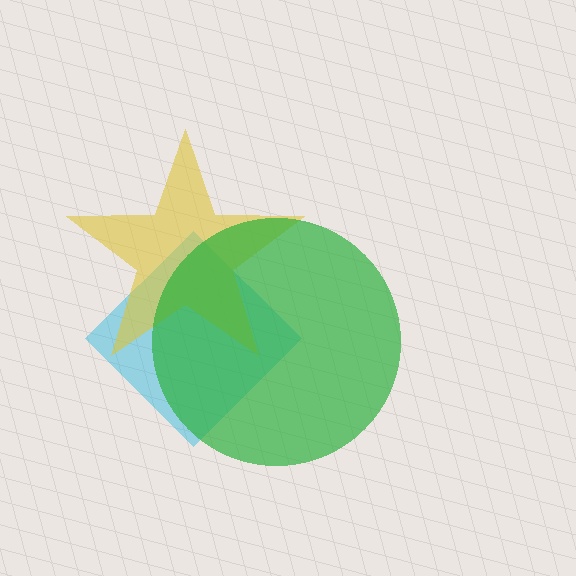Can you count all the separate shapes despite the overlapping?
Yes, there are 3 separate shapes.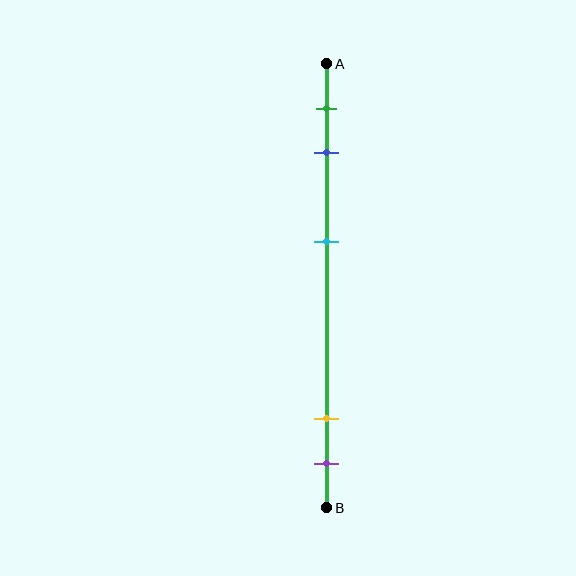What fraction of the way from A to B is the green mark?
The green mark is approximately 10% (0.1) of the way from A to B.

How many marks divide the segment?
There are 5 marks dividing the segment.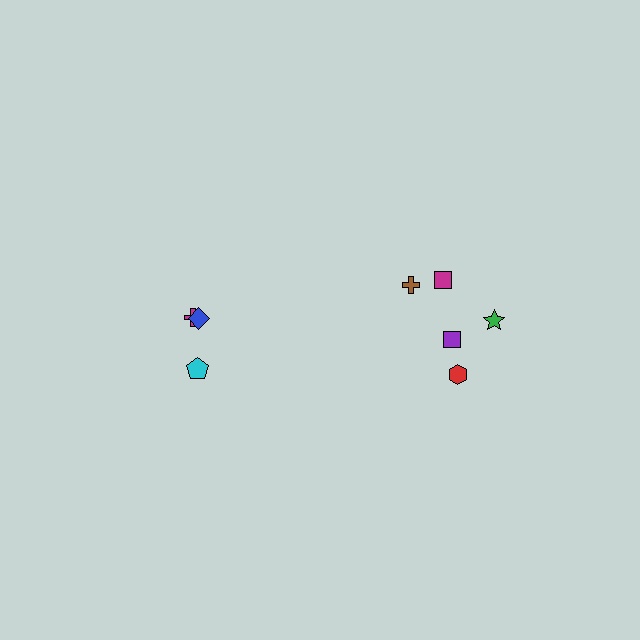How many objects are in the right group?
There are 5 objects.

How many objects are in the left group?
There are 3 objects.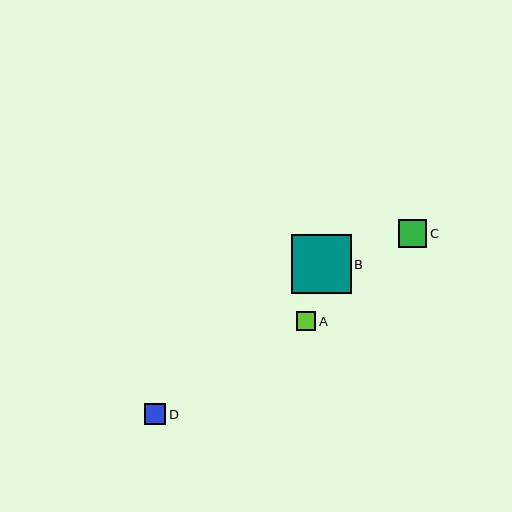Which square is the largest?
Square B is the largest with a size of approximately 59 pixels.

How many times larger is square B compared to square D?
Square B is approximately 2.8 times the size of square D.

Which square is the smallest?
Square A is the smallest with a size of approximately 19 pixels.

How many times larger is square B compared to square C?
Square B is approximately 2.1 times the size of square C.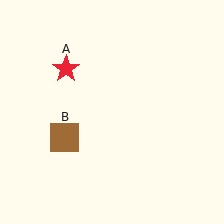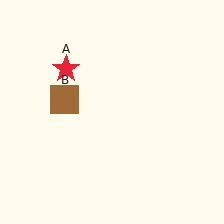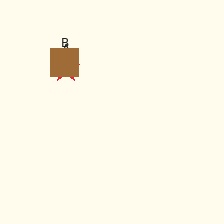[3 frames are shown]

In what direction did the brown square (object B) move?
The brown square (object B) moved up.